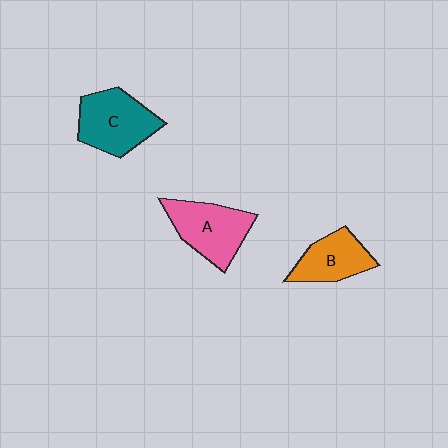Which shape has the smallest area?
Shape B (orange).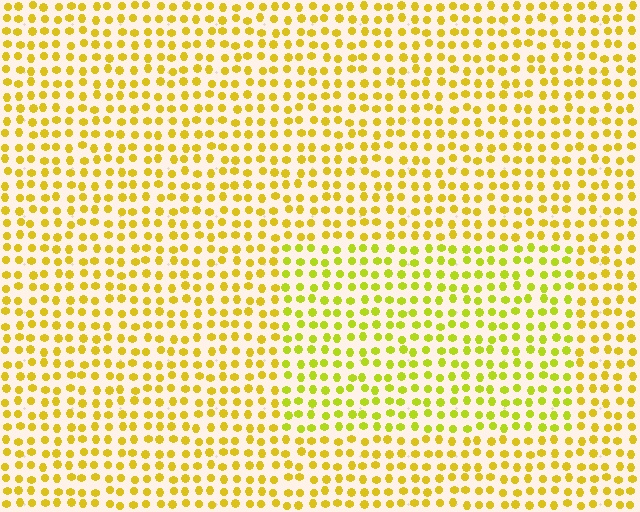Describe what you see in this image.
The image is filled with small yellow elements in a uniform arrangement. A rectangle-shaped region is visible where the elements are tinted to a slightly different hue, forming a subtle color boundary.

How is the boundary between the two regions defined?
The boundary is defined purely by a slight shift in hue (about 21 degrees). Spacing, size, and orientation are identical on both sides.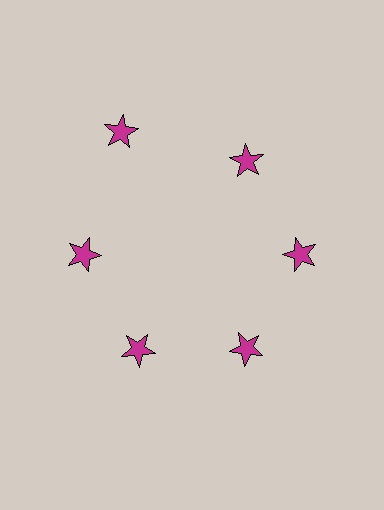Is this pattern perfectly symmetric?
No. The 6 magenta stars are arranged in a ring, but one element near the 11 o'clock position is pushed outward from the center, breaking the 6-fold rotational symmetry.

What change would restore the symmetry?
The symmetry would be restored by moving it inward, back onto the ring so that all 6 stars sit at equal angles and equal distance from the center.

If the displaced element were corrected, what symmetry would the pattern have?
It would have 6-fold rotational symmetry — the pattern would map onto itself every 60 degrees.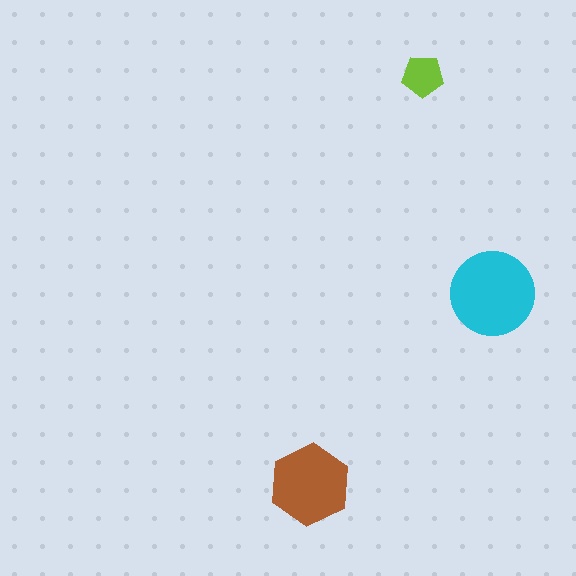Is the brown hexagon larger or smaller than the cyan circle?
Smaller.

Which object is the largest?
The cyan circle.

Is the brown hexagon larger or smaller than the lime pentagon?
Larger.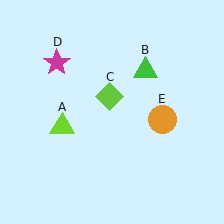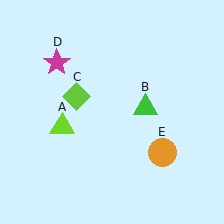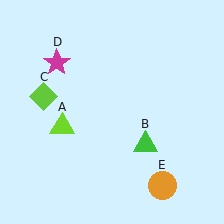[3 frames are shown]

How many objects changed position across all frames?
3 objects changed position: green triangle (object B), lime diamond (object C), orange circle (object E).